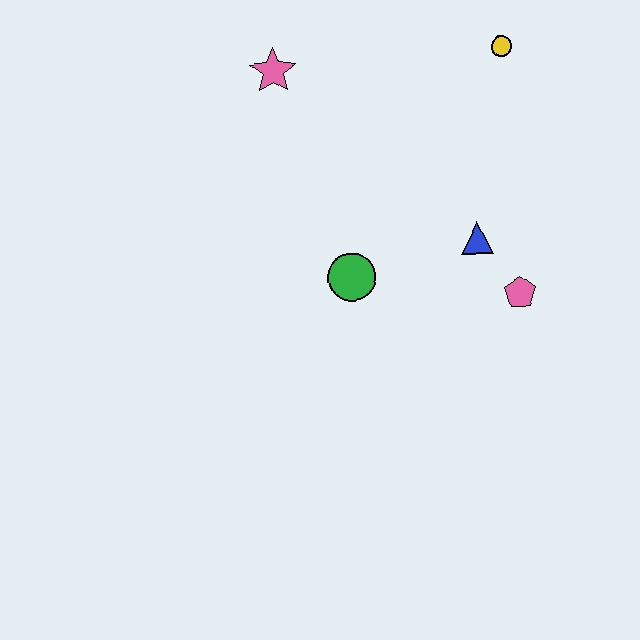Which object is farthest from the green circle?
The yellow circle is farthest from the green circle.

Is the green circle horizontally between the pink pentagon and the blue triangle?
No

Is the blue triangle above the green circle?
Yes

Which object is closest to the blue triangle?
The pink pentagon is closest to the blue triangle.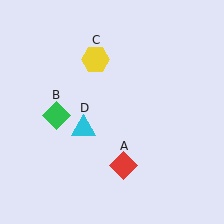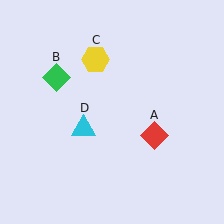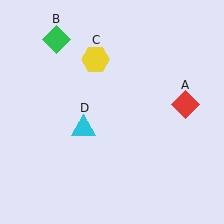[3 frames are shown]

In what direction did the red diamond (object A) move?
The red diamond (object A) moved up and to the right.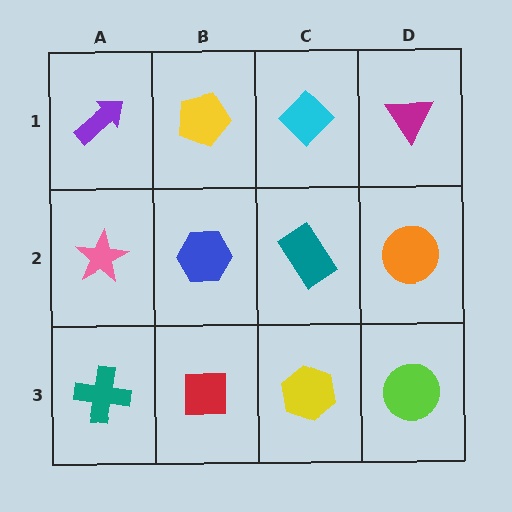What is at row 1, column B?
A yellow pentagon.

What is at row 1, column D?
A magenta triangle.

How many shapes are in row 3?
4 shapes.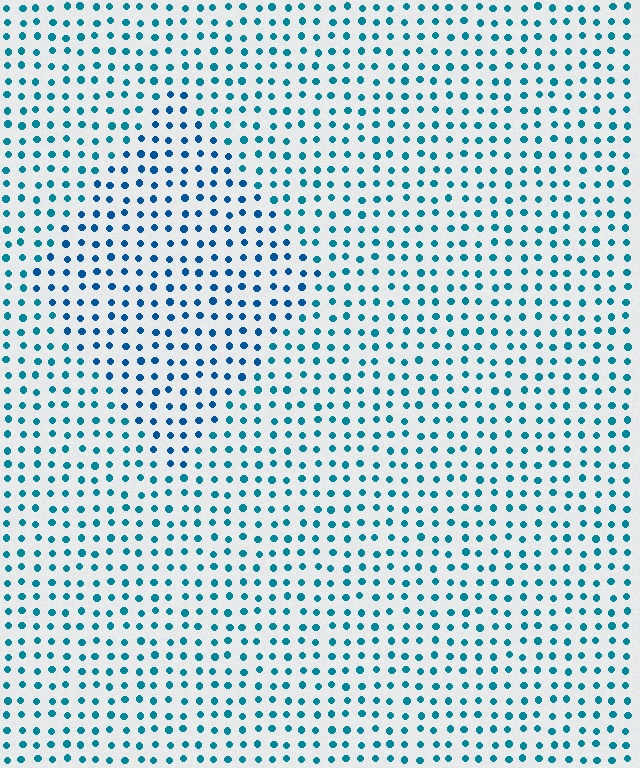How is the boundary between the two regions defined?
The boundary is defined purely by a slight shift in hue (about 20 degrees). Spacing, size, and orientation are identical on both sides.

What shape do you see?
I see a diamond.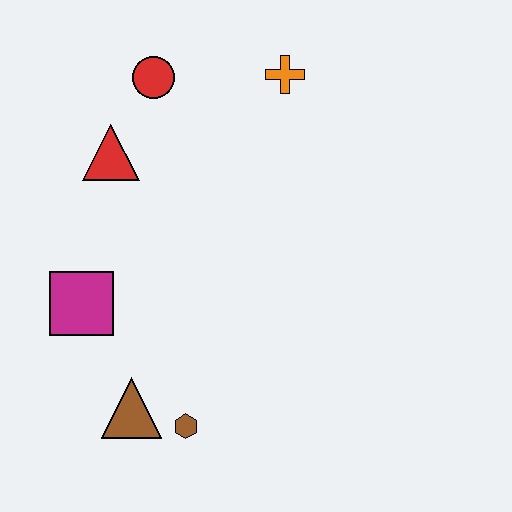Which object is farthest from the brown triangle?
The orange cross is farthest from the brown triangle.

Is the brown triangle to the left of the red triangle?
No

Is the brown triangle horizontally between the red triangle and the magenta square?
No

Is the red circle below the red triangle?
No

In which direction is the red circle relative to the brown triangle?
The red circle is above the brown triangle.